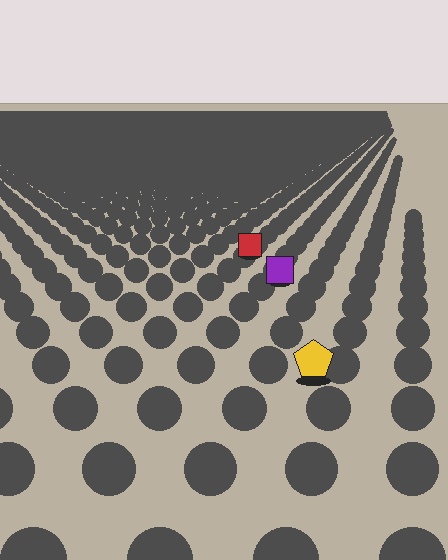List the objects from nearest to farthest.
From nearest to farthest: the yellow pentagon, the purple square, the red square.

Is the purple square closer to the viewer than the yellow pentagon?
No. The yellow pentagon is closer — you can tell from the texture gradient: the ground texture is coarser near it.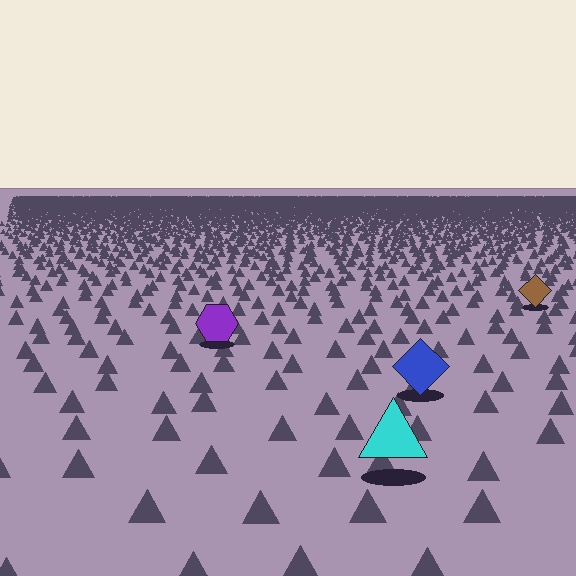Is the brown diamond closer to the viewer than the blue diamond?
No. The blue diamond is closer — you can tell from the texture gradient: the ground texture is coarser near it.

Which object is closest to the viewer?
The cyan triangle is closest. The texture marks near it are larger and more spread out.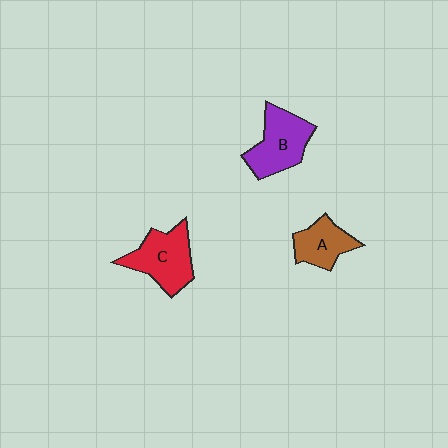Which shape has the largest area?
Shape C (red).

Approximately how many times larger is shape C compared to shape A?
Approximately 1.4 times.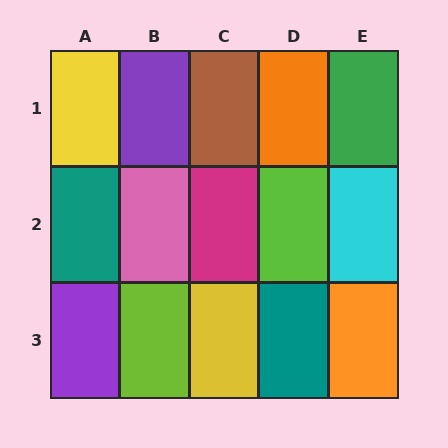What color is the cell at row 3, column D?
Teal.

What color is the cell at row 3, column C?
Yellow.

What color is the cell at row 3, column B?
Lime.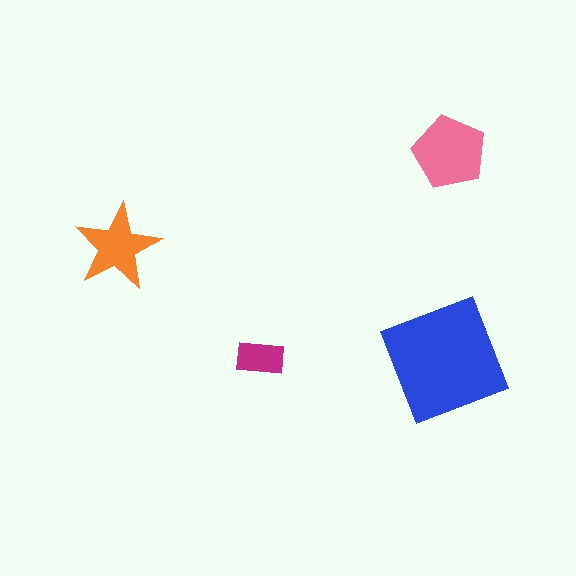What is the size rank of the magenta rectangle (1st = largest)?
4th.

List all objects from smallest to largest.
The magenta rectangle, the orange star, the pink pentagon, the blue square.